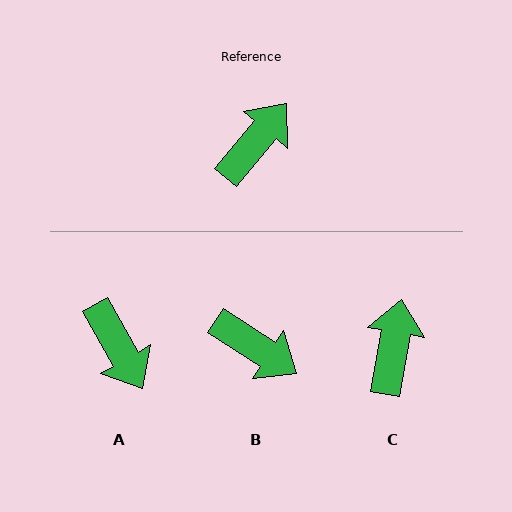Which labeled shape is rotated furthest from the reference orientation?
A, about 110 degrees away.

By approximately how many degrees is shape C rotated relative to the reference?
Approximately 30 degrees counter-clockwise.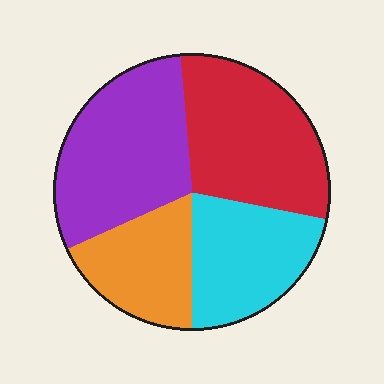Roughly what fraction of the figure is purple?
Purple takes up about one third (1/3) of the figure.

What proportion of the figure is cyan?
Cyan covers roughly 20% of the figure.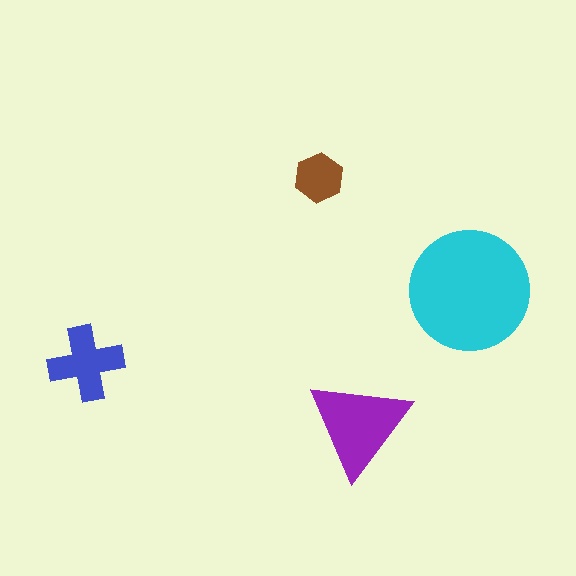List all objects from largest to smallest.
The cyan circle, the purple triangle, the blue cross, the brown hexagon.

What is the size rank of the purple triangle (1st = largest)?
2nd.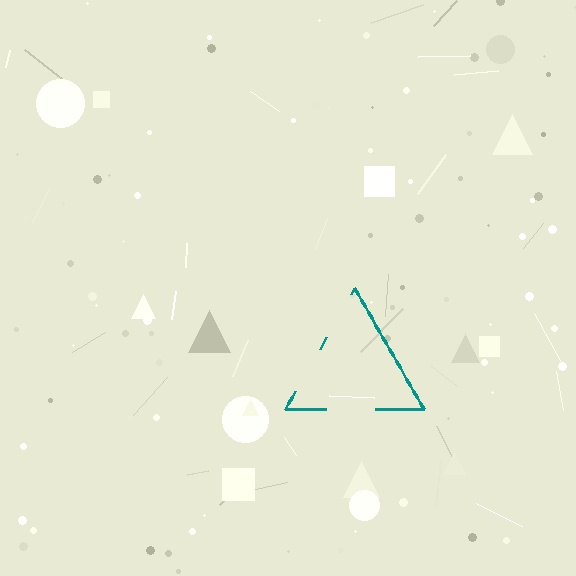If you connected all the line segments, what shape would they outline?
They would outline a triangle.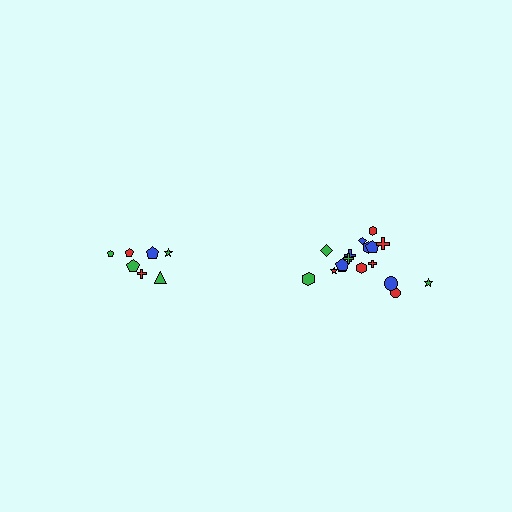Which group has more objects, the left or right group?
The right group.